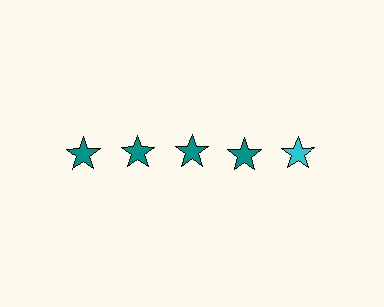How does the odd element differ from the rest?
It has a different color: cyan instead of teal.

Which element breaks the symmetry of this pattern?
The cyan star in the top row, rightmost column breaks the symmetry. All other shapes are teal stars.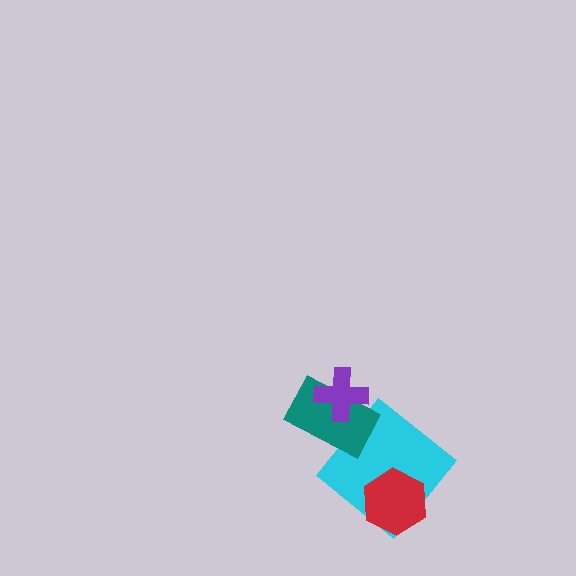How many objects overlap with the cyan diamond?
2 objects overlap with the cyan diamond.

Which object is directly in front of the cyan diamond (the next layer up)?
The teal rectangle is directly in front of the cyan diamond.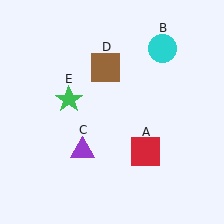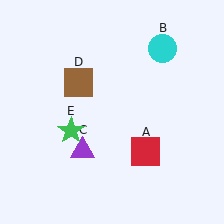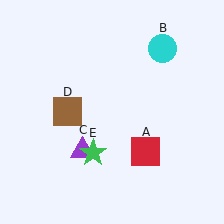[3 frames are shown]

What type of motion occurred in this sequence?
The brown square (object D), green star (object E) rotated counterclockwise around the center of the scene.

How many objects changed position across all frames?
2 objects changed position: brown square (object D), green star (object E).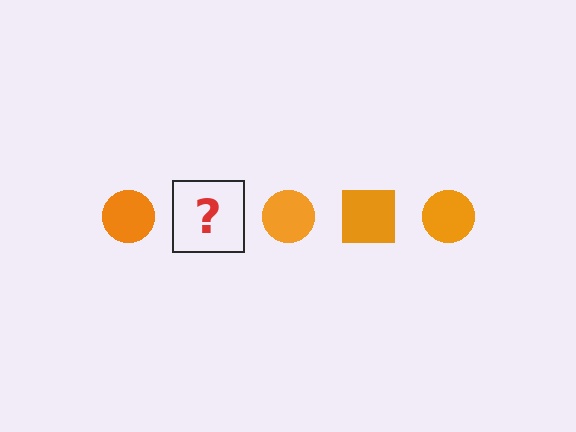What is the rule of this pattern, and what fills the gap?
The rule is that the pattern cycles through circle, square shapes in orange. The gap should be filled with an orange square.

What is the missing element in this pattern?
The missing element is an orange square.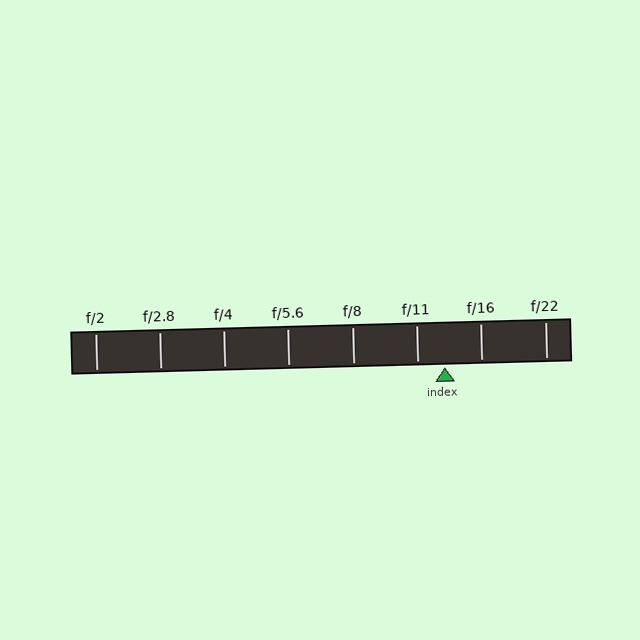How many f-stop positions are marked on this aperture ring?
There are 8 f-stop positions marked.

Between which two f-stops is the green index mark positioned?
The index mark is between f/11 and f/16.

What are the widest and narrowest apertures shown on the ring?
The widest aperture shown is f/2 and the narrowest is f/22.